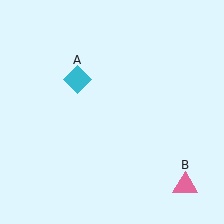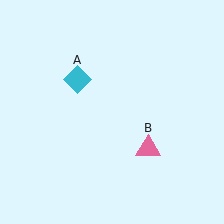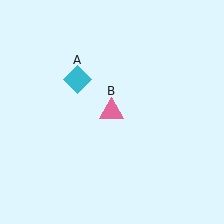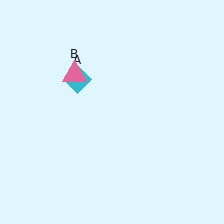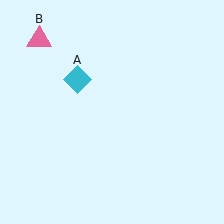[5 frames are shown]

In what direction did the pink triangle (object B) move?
The pink triangle (object B) moved up and to the left.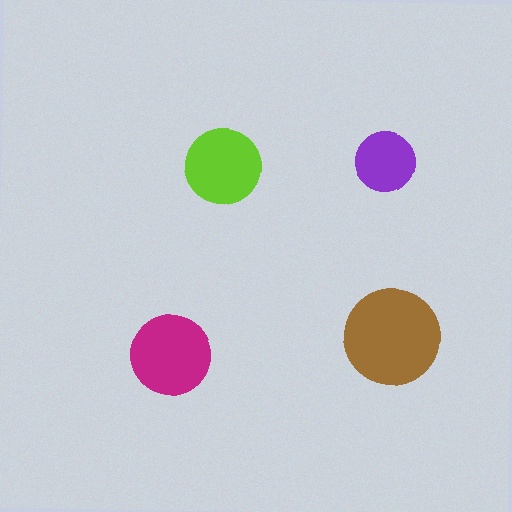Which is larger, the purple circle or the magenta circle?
The magenta one.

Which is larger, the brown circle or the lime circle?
The brown one.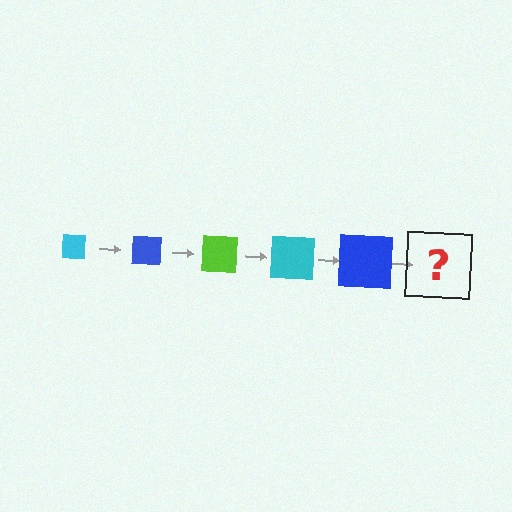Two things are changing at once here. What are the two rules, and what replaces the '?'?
The two rules are that the square grows larger each step and the color cycles through cyan, blue, and lime. The '?' should be a lime square, larger than the previous one.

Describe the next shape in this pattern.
It should be a lime square, larger than the previous one.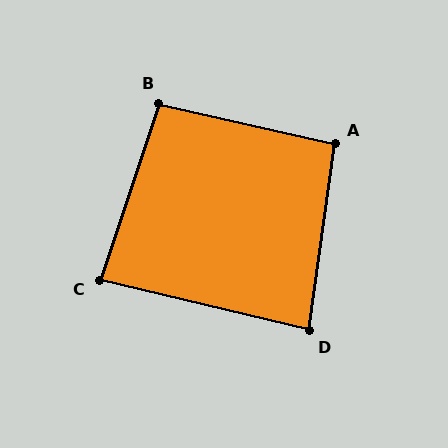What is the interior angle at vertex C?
Approximately 85 degrees (acute).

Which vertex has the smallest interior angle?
D, at approximately 84 degrees.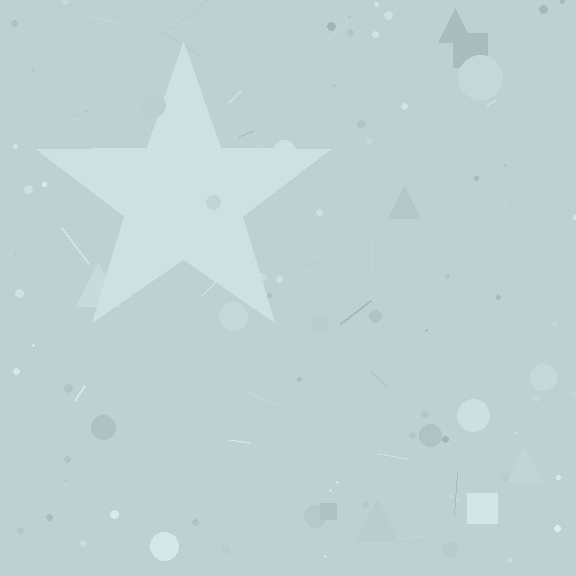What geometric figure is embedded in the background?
A star is embedded in the background.